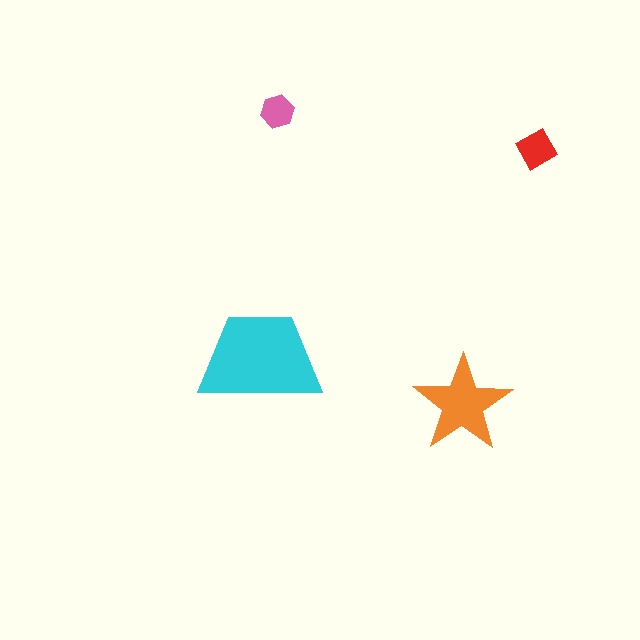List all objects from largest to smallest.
The cyan trapezoid, the orange star, the red square, the pink hexagon.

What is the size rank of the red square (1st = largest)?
3rd.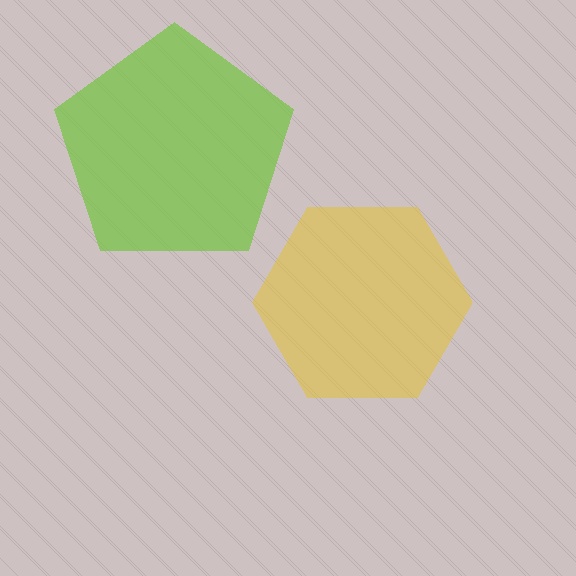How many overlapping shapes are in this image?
There are 2 overlapping shapes in the image.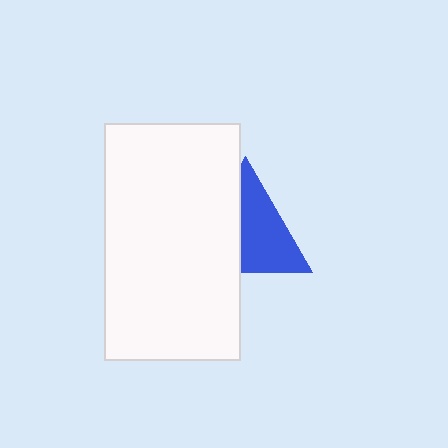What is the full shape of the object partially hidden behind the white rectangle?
The partially hidden object is a blue triangle.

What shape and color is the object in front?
The object in front is a white rectangle.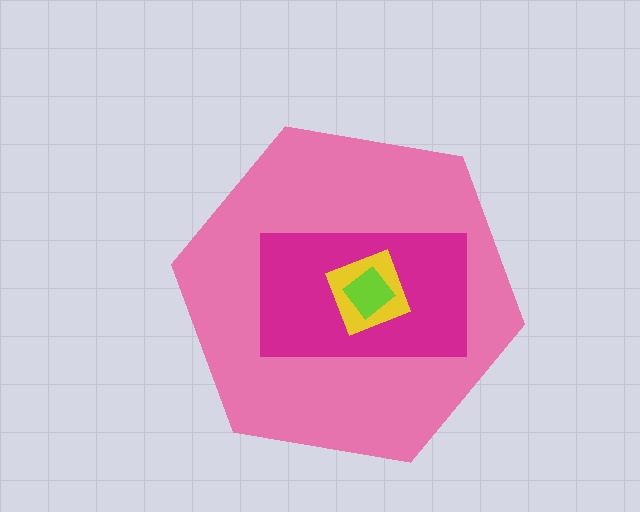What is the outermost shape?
The pink hexagon.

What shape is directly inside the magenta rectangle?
The yellow square.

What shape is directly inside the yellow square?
The lime diamond.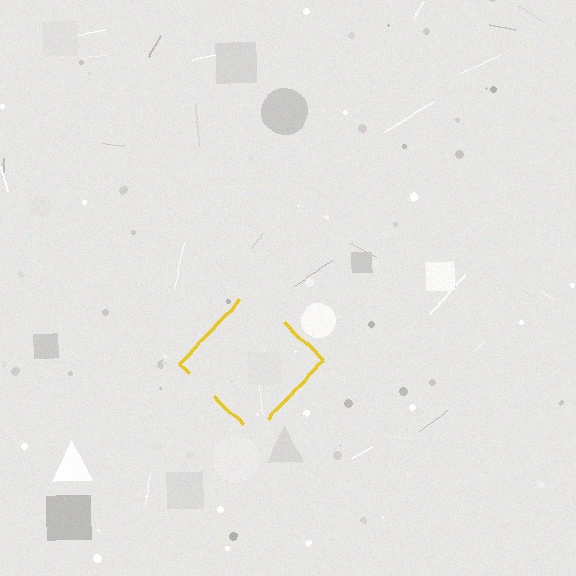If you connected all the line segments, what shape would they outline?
They would outline a diamond.